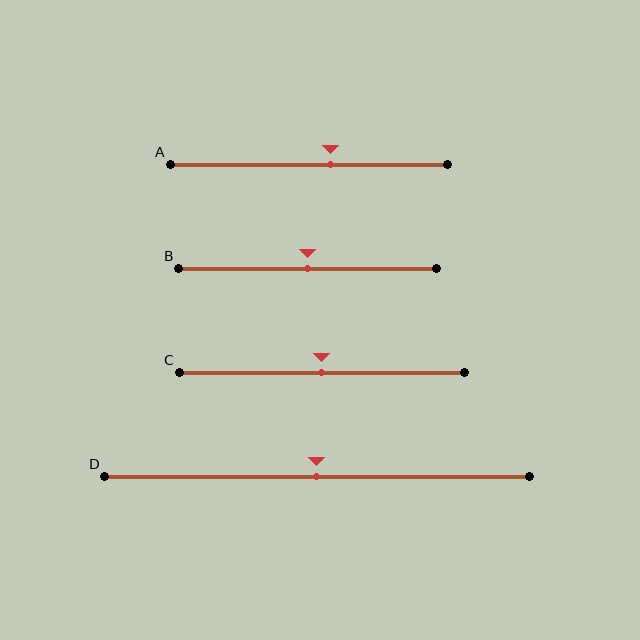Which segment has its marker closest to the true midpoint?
Segment B has its marker closest to the true midpoint.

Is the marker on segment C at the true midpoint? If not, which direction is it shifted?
Yes, the marker on segment C is at the true midpoint.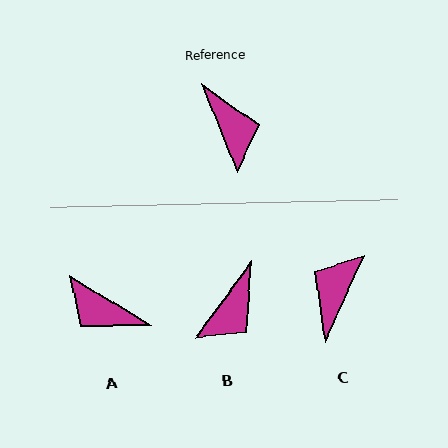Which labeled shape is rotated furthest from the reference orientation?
A, about 143 degrees away.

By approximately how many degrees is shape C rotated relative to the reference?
Approximately 134 degrees counter-clockwise.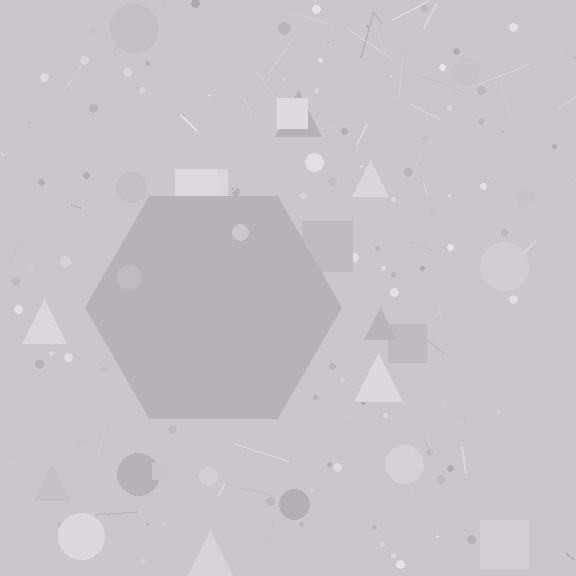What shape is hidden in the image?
A hexagon is hidden in the image.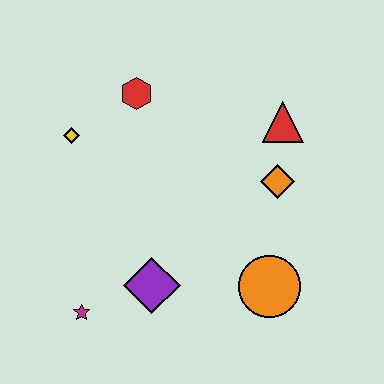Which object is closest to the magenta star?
The purple diamond is closest to the magenta star.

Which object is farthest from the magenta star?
The red triangle is farthest from the magenta star.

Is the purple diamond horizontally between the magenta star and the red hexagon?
No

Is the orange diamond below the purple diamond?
No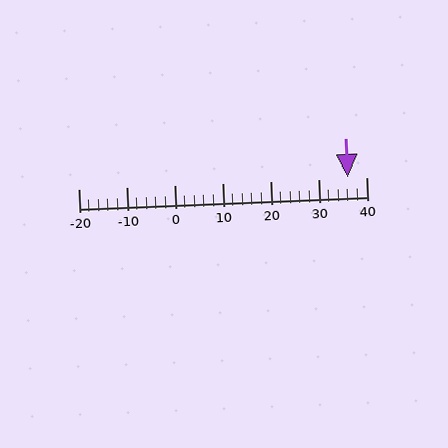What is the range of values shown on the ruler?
The ruler shows values from -20 to 40.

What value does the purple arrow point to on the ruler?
The purple arrow points to approximately 36.